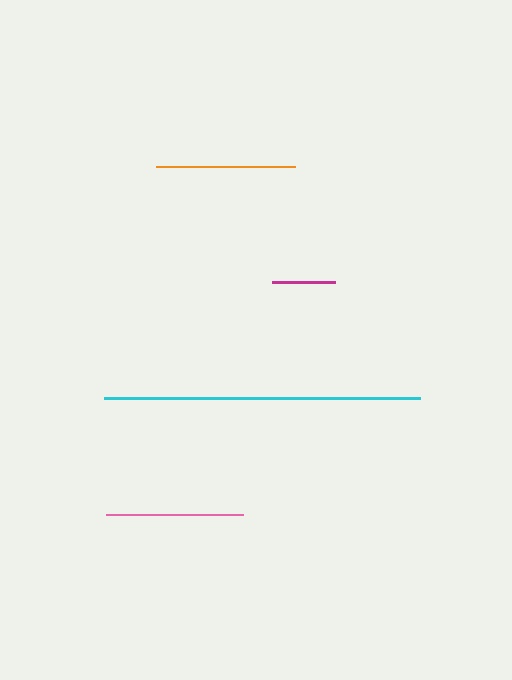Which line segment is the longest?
The cyan line is the longest at approximately 316 pixels.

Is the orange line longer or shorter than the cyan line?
The cyan line is longer than the orange line.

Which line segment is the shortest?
The magenta line is the shortest at approximately 63 pixels.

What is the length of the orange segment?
The orange segment is approximately 139 pixels long.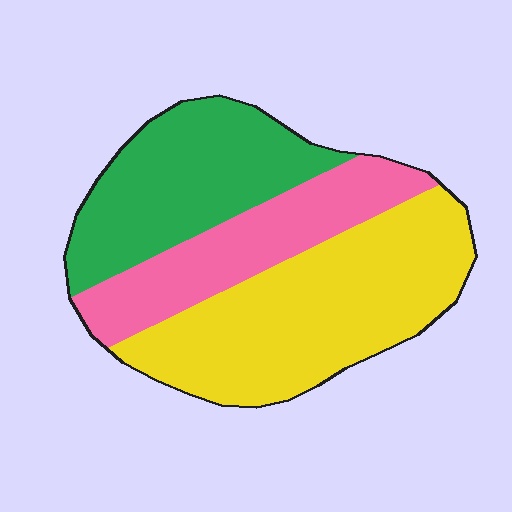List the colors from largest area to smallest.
From largest to smallest: yellow, green, pink.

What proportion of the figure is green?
Green takes up between a sixth and a third of the figure.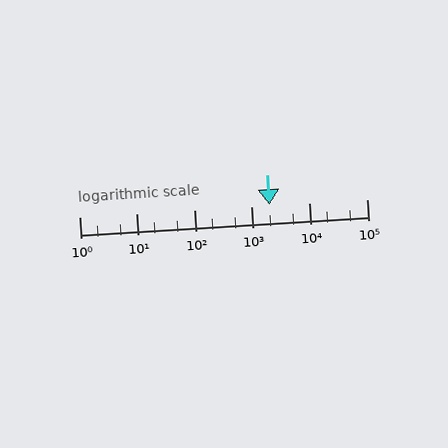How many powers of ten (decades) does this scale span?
The scale spans 5 decades, from 1 to 100000.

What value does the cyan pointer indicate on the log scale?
The pointer indicates approximately 2000.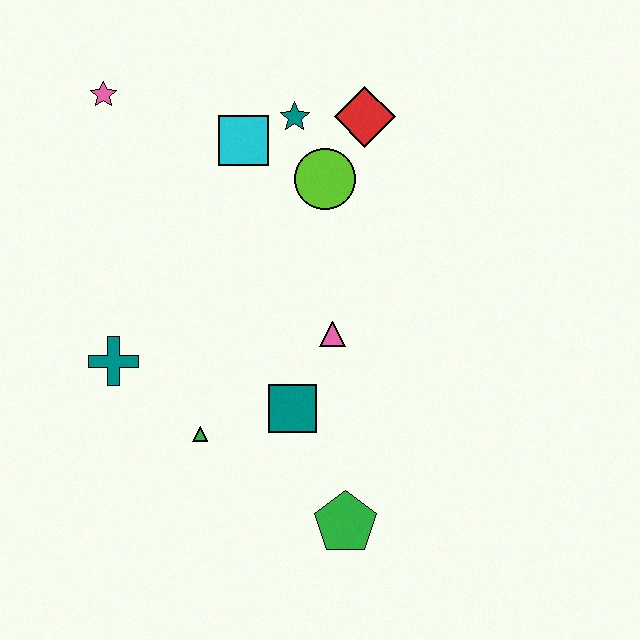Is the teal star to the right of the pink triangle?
No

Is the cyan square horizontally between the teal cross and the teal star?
Yes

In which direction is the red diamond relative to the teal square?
The red diamond is above the teal square.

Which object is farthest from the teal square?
The pink star is farthest from the teal square.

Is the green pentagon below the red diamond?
Yes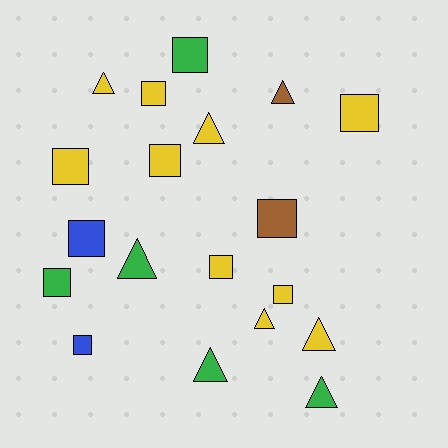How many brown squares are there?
There is 1 brown square.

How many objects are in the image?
There are 19 objects.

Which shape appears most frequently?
Square, with 11 objects.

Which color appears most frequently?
Yellow, with 10 objects.